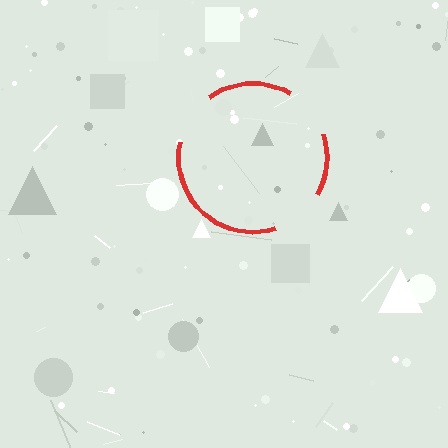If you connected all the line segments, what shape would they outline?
They would outline a circle.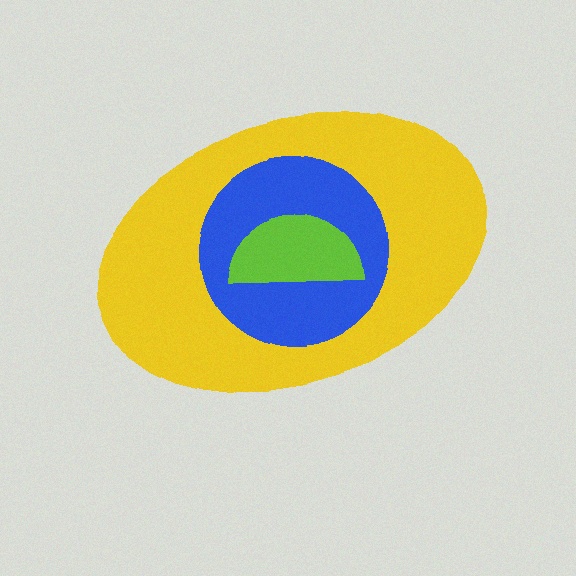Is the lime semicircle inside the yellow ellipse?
Yes.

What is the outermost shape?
The yellow ellipse.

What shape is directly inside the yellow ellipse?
The blue circle.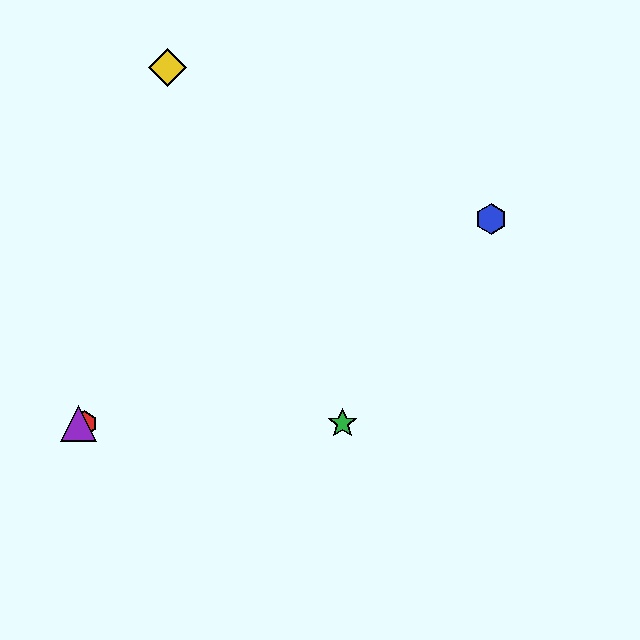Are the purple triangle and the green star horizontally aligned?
Yes, both are at y≈423.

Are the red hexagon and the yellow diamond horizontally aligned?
No, the red hexagon is at y≈423 and the yellow diamond is at y≈67.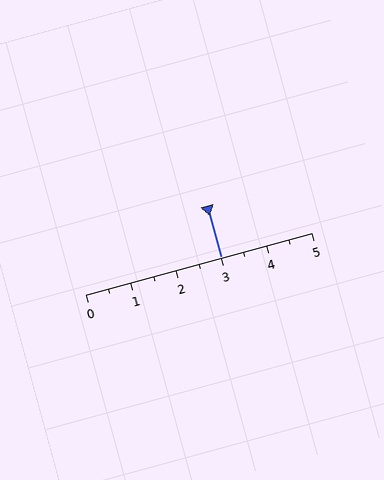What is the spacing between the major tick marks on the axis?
The major ticks are spaced 1 apart.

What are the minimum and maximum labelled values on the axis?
The axis runs from 0 to 5.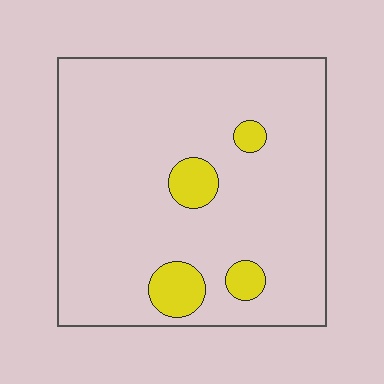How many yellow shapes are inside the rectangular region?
4.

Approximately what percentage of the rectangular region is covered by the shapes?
Approximately 10%.